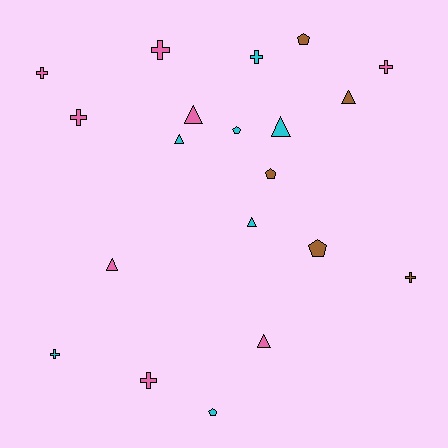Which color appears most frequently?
Pink, with 8 objects.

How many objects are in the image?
There are 20 objects.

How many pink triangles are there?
There are 3 pink triangles.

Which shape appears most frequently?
Cross, with 8 objects.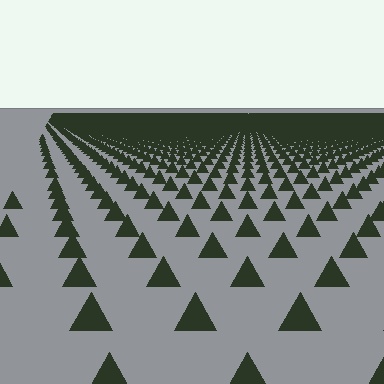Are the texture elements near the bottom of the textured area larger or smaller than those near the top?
Larger. Near the bottom, elements are closer to the viewer and appear at a bigger on-screen size.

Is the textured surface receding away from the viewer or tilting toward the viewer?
The surface is receding away from the viewer. Texture elements get smaller and denser toward the top.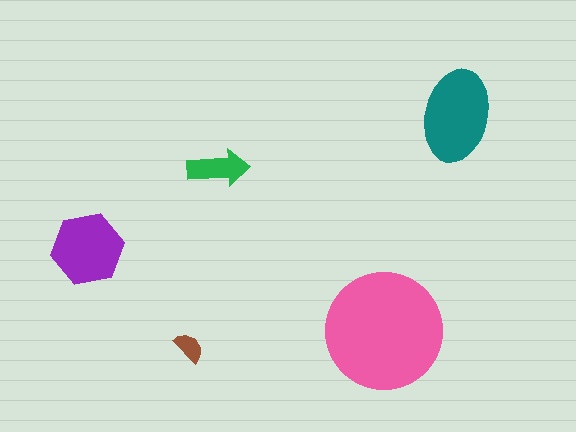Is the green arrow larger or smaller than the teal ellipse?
Smaller.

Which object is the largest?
The pink circle.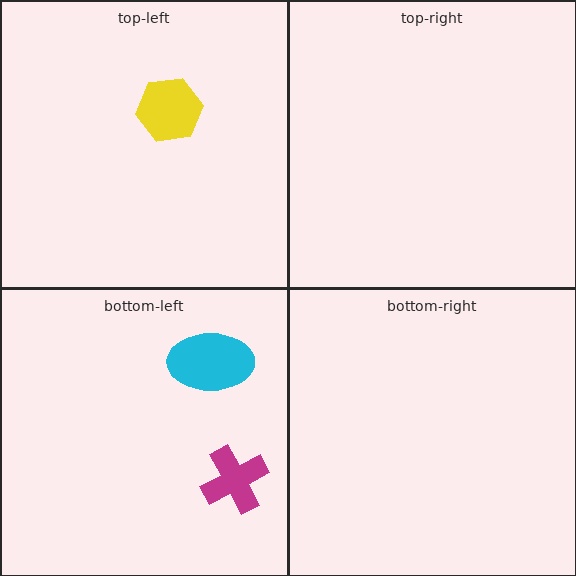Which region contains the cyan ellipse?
The bottom-left region.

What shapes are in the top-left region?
The yellow hexagon.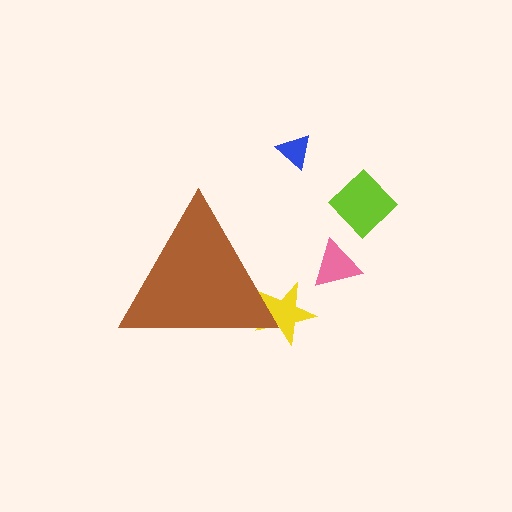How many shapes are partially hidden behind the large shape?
1 shape is partially hidden.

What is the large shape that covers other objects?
A brown triangle.